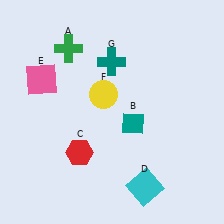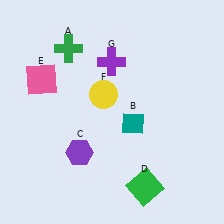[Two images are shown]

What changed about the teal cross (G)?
In Image 1, G is teal. In Image 2, it changed to purple.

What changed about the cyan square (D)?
In Image 1, D is cyan. In Image 2, it changed to green.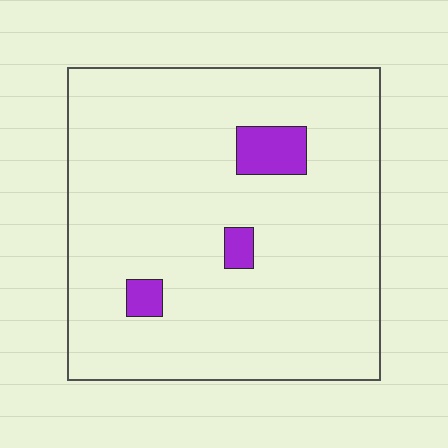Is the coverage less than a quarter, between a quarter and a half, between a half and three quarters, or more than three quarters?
Less than a quarter.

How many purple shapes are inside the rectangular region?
3.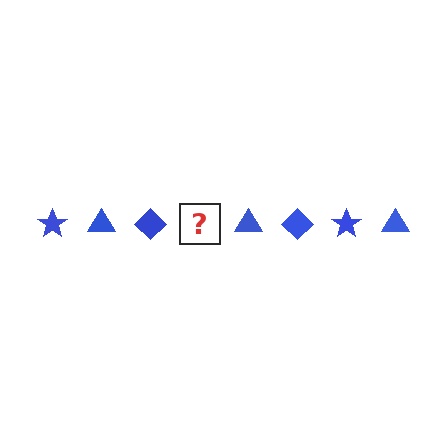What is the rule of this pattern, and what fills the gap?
The rule is that the pattern cycles through star, triangle, diamond shapes in blue. The gap should be filled with a blue star.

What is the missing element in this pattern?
The missing element is a blue star.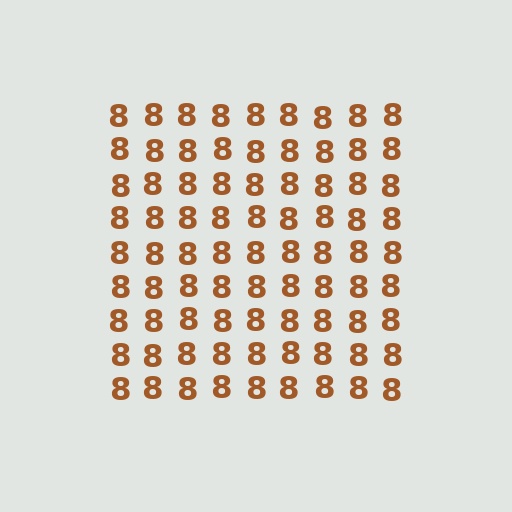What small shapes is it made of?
It is made of small digit 8's.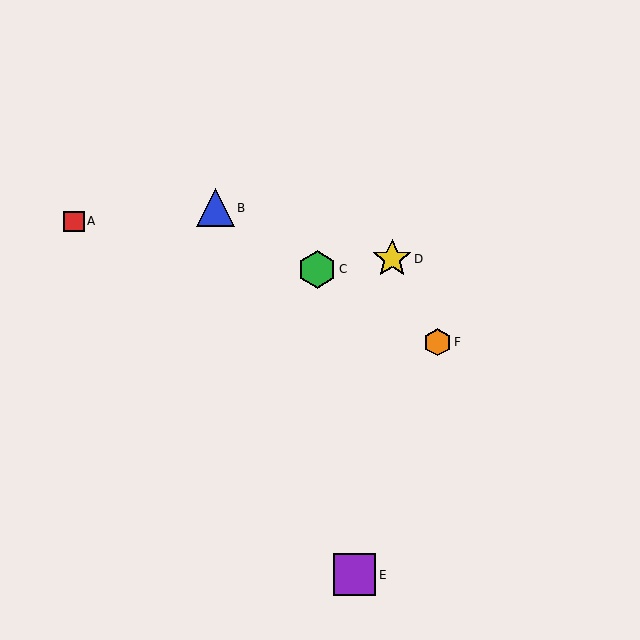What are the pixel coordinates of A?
Object A is at (74, 221).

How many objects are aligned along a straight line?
3 objects (B, C, F) are aligned along a straight line.